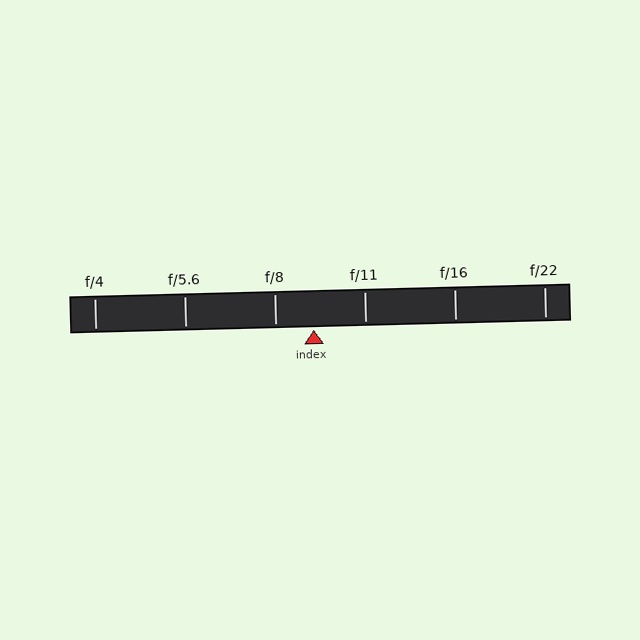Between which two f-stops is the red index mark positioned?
The index mark is between f/8 and f/11.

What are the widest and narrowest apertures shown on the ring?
The widest aperture shown is f/4 and the narrowest is f/22.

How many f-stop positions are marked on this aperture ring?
There are 6 f-stop positions marked.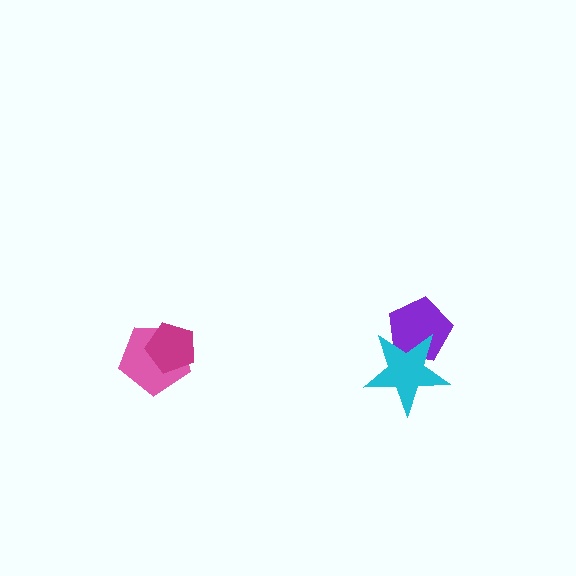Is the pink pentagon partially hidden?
Yes, it is partially covered by another shape.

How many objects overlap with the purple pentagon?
1 object overlaps with the purple pentagon.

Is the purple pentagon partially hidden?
Yes, it is partially covered by another shape.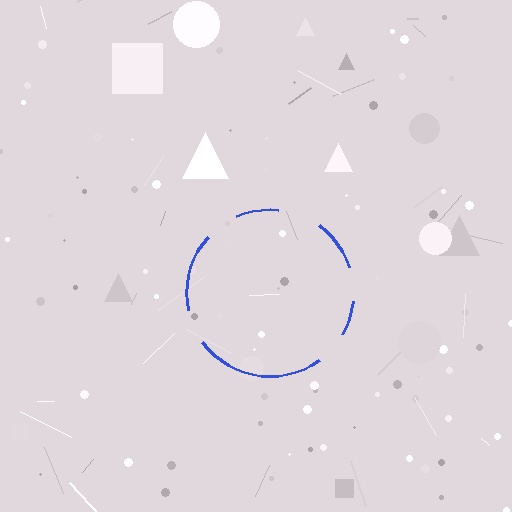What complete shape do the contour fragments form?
The contour fragments form a circle.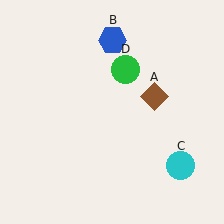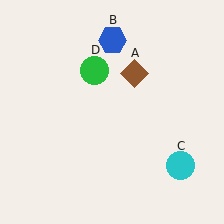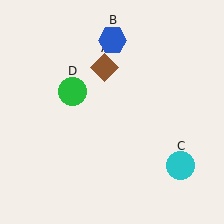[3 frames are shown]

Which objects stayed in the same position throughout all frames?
Blue hexagon (object B) and cyan circle (object C) remained stationary.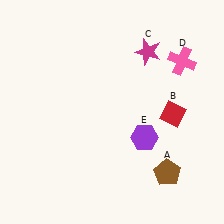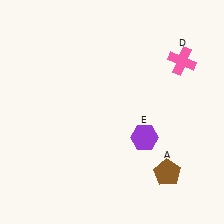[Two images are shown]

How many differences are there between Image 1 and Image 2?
There are 2 differences between the two images.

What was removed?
The magenta star (C), the red diamond (B) were removed in Image 2.